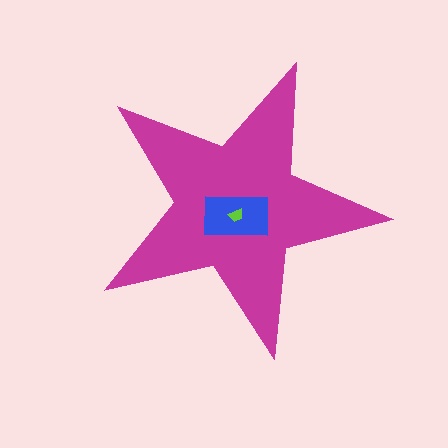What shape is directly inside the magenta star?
The blue rectangle.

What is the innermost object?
The lime trapezoid.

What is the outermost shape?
The magenta star.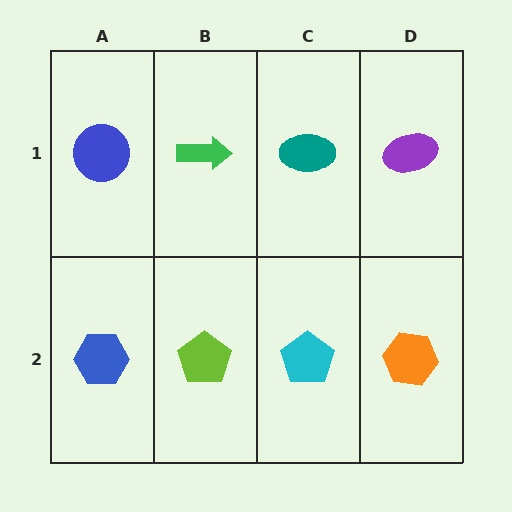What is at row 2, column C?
A cyan pentagon.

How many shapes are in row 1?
4 shapes.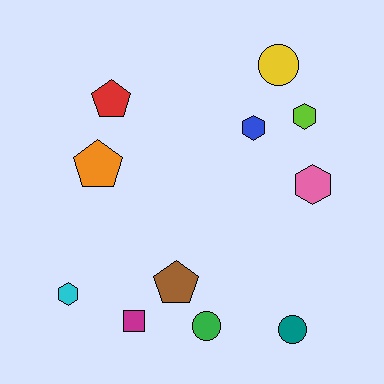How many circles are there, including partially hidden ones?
There are 3 circles.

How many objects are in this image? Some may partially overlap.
There are 11 objects.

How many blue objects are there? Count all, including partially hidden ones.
There is 1 blue object.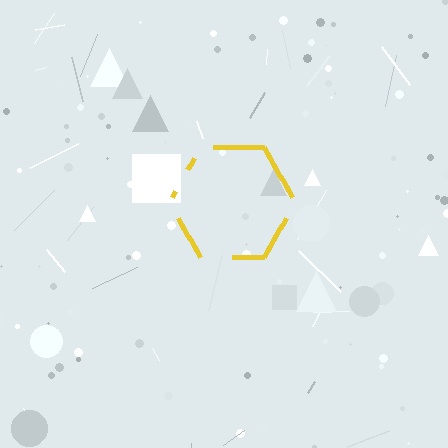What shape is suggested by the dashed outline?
The dashed outline suggests a hexagon.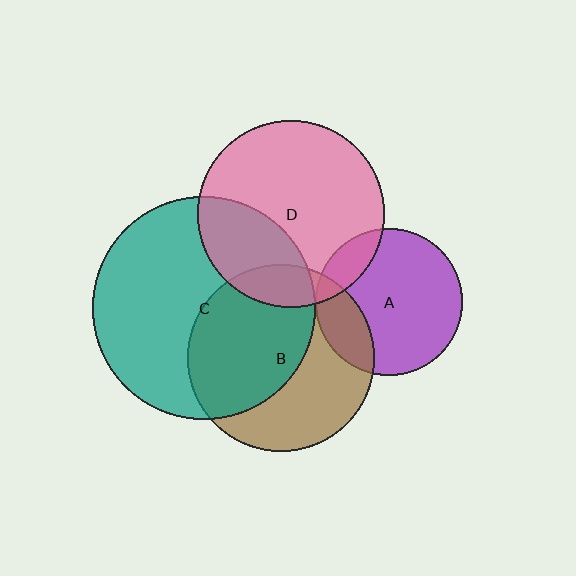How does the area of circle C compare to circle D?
Approximately 1.4 times.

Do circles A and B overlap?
Yes.